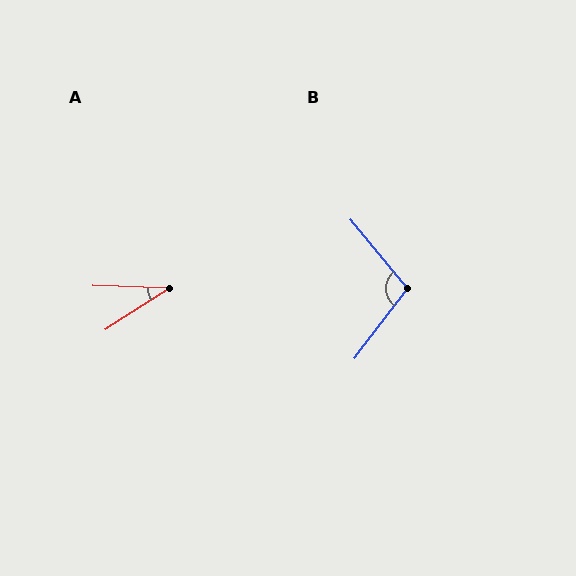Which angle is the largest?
B, at approximately 103 degrees.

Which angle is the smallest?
A, at approximately 35 degrees.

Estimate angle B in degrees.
Approximately 103 degrees.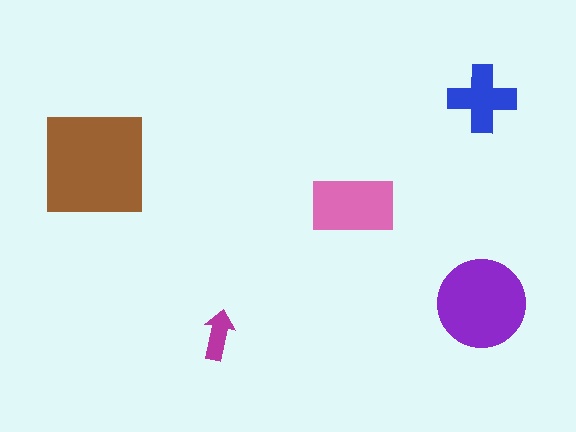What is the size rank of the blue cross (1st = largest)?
4th.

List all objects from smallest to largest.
The magenta arrow, the blue cross, the pink rectangle, the purple circle, the brown square.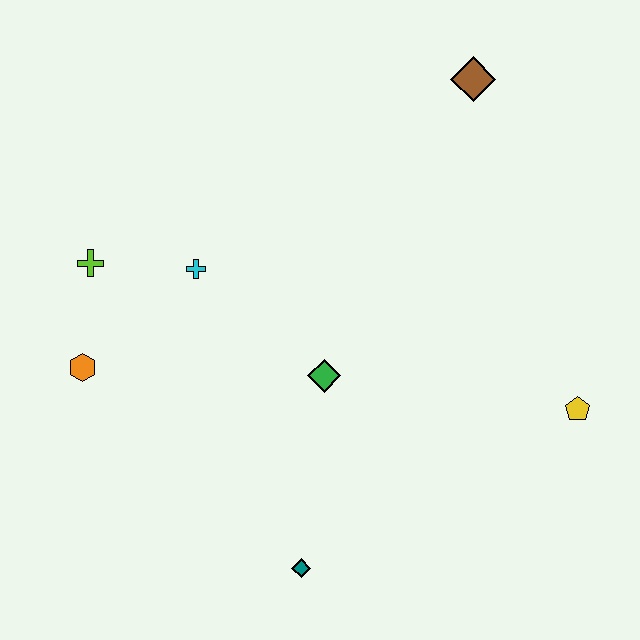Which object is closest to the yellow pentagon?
The green diamond is closest to the yellow pentagon.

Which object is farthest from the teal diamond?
The brown diamond is farthest from the teal diamond.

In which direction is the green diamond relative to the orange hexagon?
The green diamond is to the right of the orange hexagon.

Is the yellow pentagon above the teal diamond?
Yes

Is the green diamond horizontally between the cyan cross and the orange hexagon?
No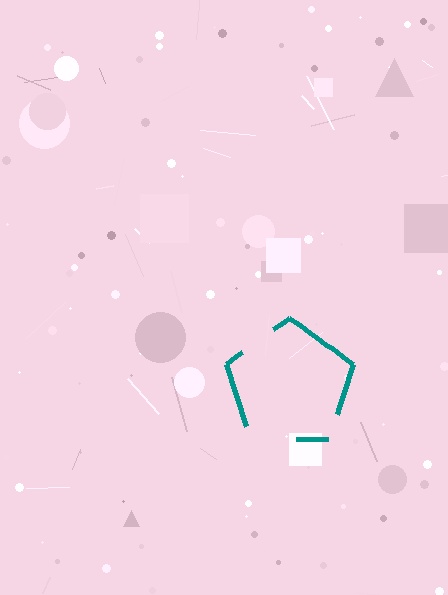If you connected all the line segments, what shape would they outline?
They would outline a pentagon.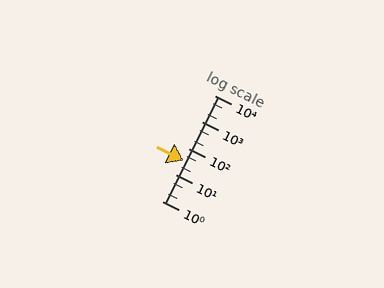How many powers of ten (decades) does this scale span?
The scale spans 4 decades, from 1 to 10000.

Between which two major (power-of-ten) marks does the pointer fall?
The pointer is between 10 and 100.